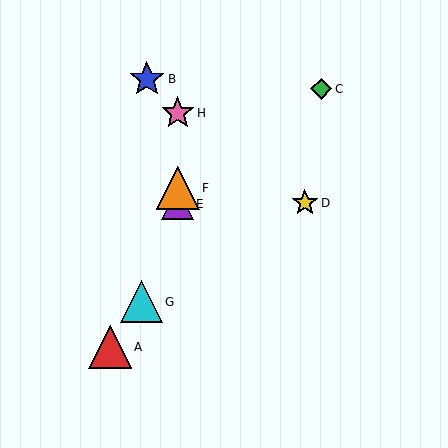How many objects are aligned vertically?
3 objects (E, F, H) are aligned vertically.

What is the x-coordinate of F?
Object F is at x≈178.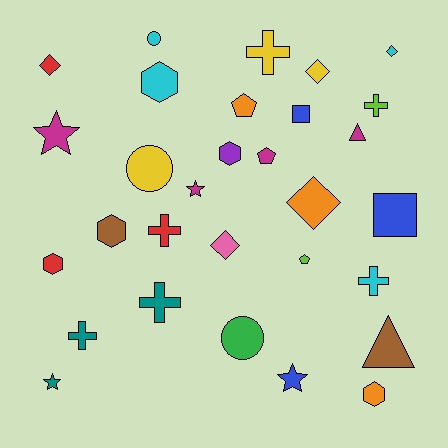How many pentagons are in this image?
There are 3 pentagons.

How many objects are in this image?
There are 30 objects.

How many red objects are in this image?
There are 3 red objects.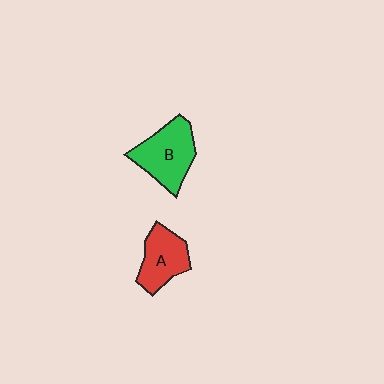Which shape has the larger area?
Shape B (green).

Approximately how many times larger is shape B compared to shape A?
Approximately 1.3 times.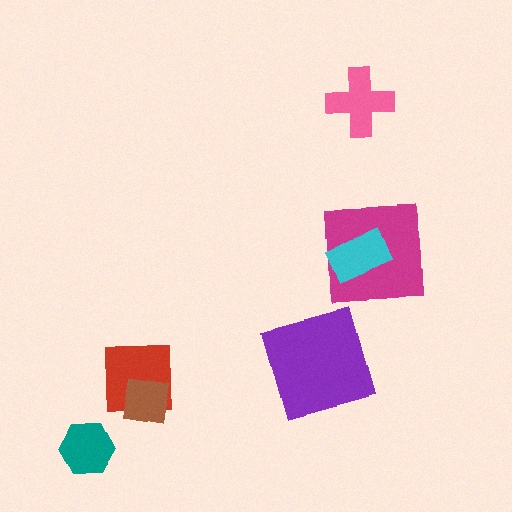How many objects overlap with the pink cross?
0 objects overlap with the pink cross.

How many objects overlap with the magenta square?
1 object overlaps with the magenta square.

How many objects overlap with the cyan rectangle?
1 object overlaps with the cyan rectangle.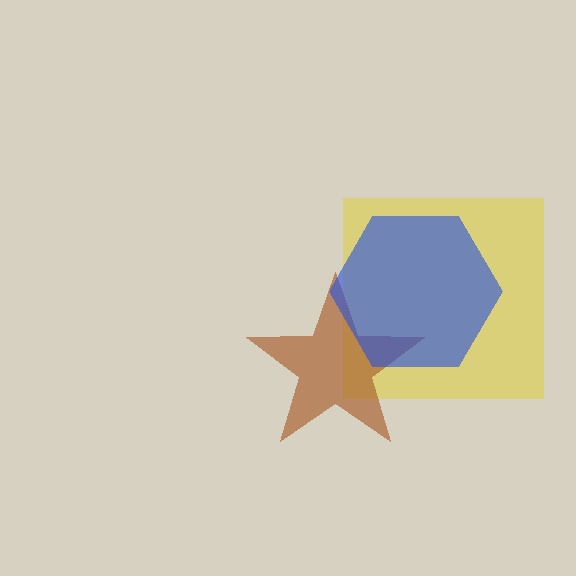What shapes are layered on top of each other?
The layered shapes are: a yellow square, a brown star, a blue hexagon.